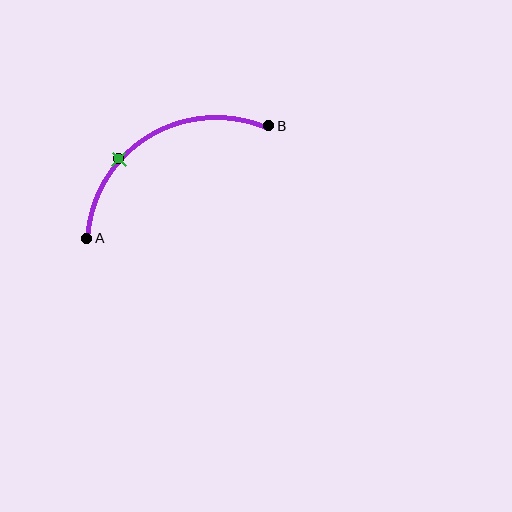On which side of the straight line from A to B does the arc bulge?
The arc bulges above the straight line connecting A and B.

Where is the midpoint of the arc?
The arc midpoint is the point on the curve farthest from the straight line joining A and B. It sits above that line.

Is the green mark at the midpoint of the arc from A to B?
No. The green mark lies on the arc but is closer to endpoint A. The arc midpoint would be at the point on the curve equidistant along the arc from both A and B.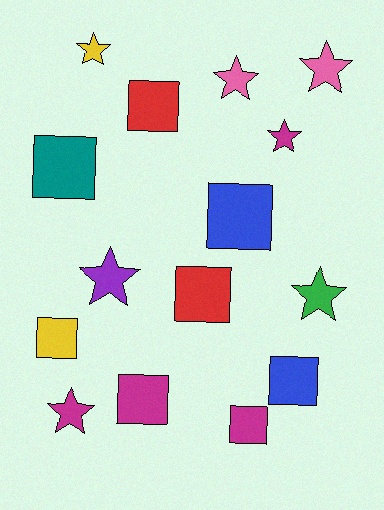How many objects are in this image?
There are 15 objects.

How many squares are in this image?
There are 8 squares.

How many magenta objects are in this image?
There are 4 magenta objects.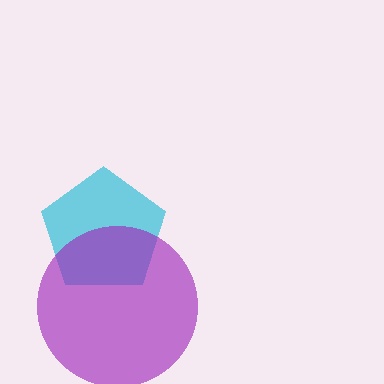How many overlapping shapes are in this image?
There are 2 overlapping shapes in the image.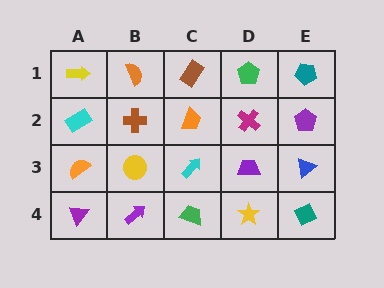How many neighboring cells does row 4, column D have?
3.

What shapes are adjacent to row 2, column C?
A brown rectangle (row 1, column C), a cyan arrow (row 3, column C), a brown cross (row 2, column B), a magenta cross (row 2, column D).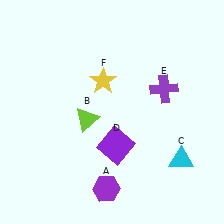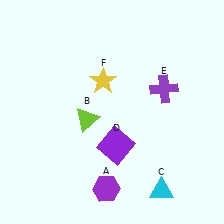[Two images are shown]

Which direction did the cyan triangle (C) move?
The cyan triangle (C) moved down.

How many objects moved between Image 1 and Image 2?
1 object moved between the two images.